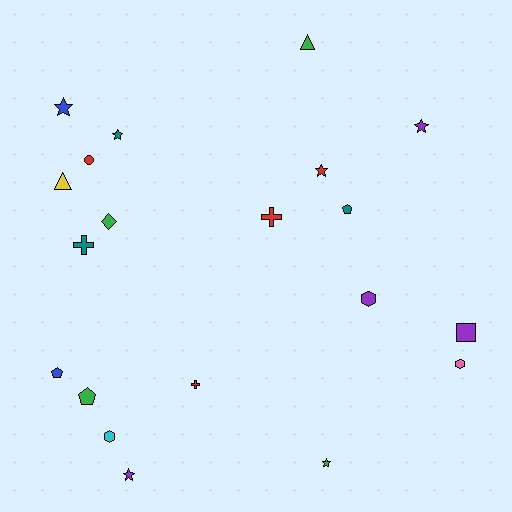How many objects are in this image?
There are 20 objects.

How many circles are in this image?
There is 1 circle.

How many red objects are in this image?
There are 4 red objects.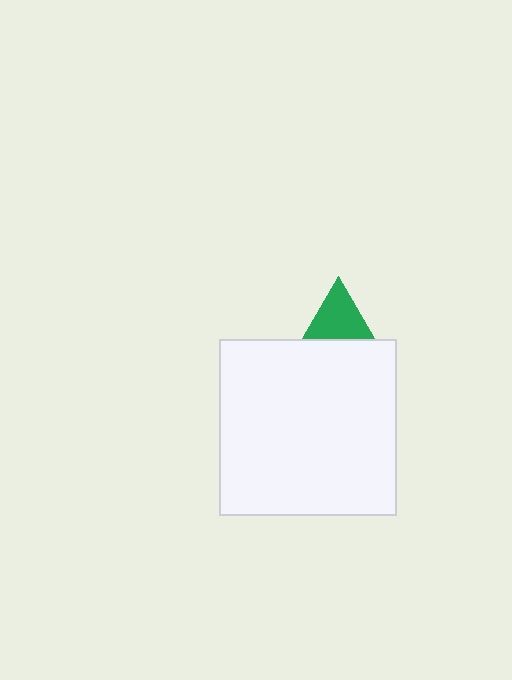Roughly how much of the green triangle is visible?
About half of it is visible (roughly 46%).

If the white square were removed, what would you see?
You would see the complete green triangle.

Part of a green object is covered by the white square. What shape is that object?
It is a triangle.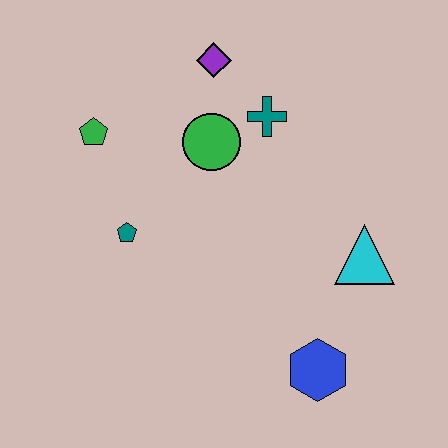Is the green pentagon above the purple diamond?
No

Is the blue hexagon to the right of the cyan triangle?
No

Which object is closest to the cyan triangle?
The blue hexagon is closest to the cyan triangle.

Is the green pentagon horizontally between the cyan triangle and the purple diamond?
No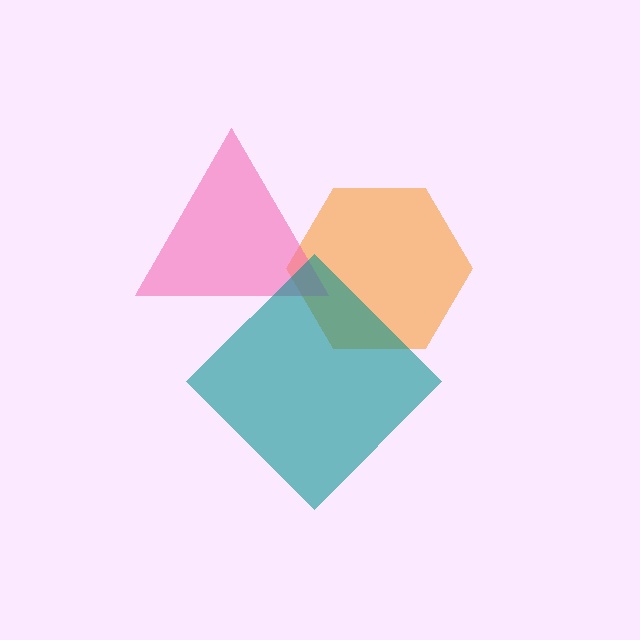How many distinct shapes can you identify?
There are 3 distinct shapes: an orange hexagon, a pink triangle, a teal diamond.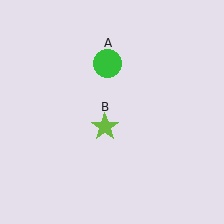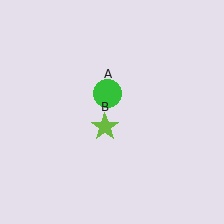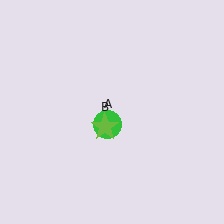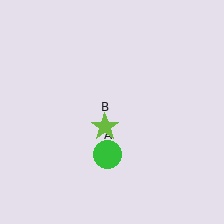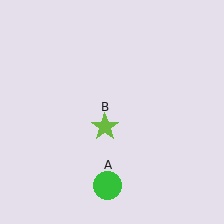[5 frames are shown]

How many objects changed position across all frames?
1 object changed position: green circle (object A).